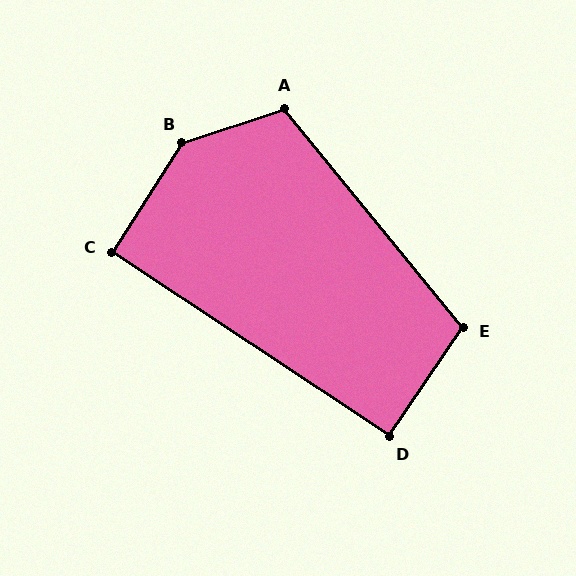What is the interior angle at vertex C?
Approximately 91 degrees (approximately right).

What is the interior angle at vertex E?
Approximately 107 degrees (obtuse).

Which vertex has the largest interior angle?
B, at approximately 141 degrees.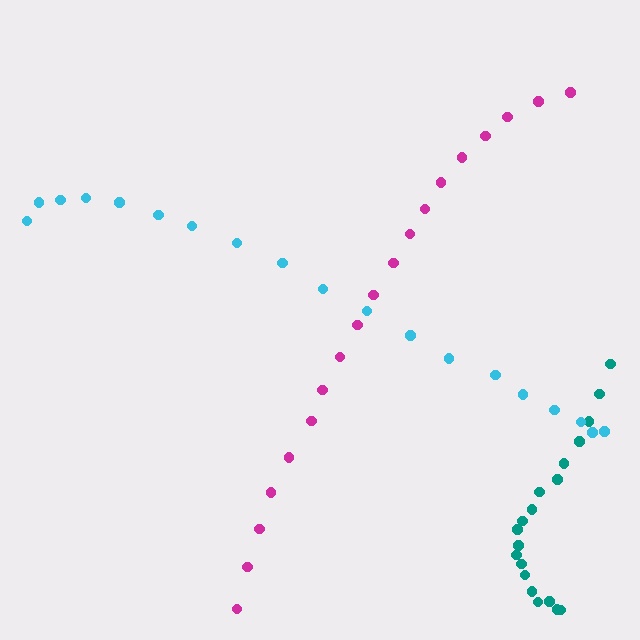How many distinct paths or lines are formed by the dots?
There are 3 distinct paths.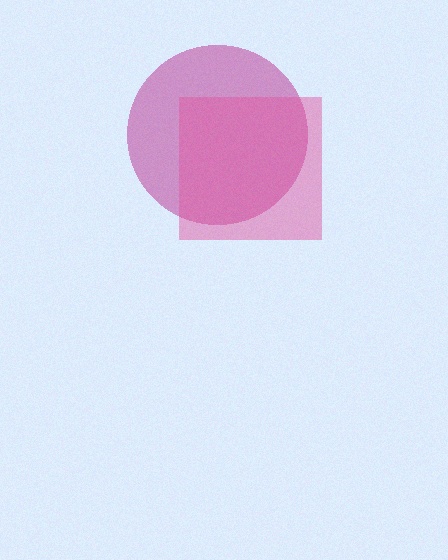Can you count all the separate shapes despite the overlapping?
Yes, there are 2 separate shapes.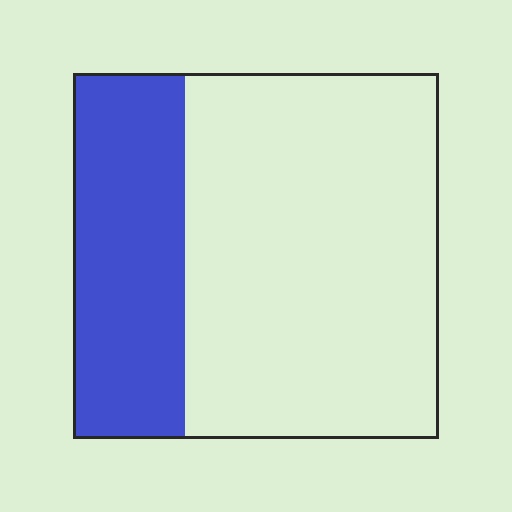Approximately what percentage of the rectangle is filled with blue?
Approximately 30%.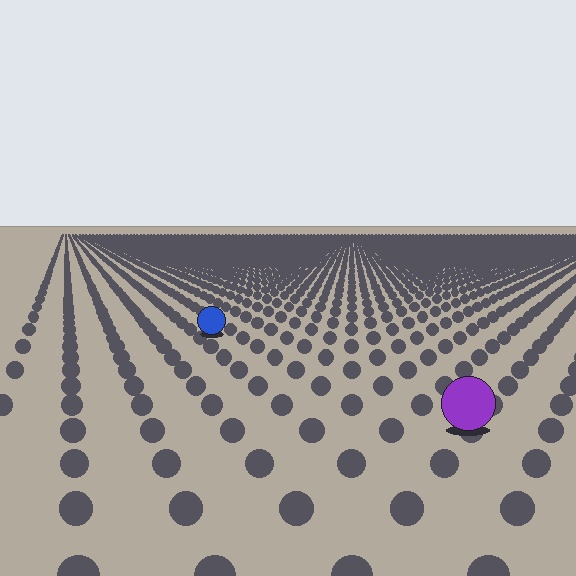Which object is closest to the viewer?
The purple circle is closest. The texture marks near it are larger and more spread out.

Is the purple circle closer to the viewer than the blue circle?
Yes. The purple circle is closer — you can tell from the texture gradient: the ground texture is coarser near it.